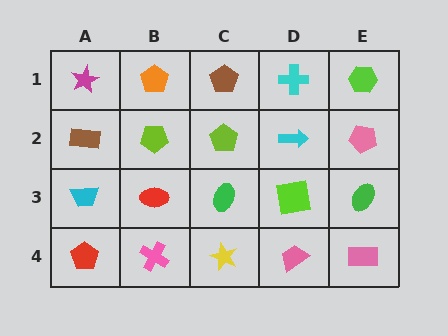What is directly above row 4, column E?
A green ellipse.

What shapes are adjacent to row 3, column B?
A lime pentagon (row 2, column B), a pink cross (row 4, column B), a cyan trapezoid (row 3, column A), a green ellipse (row 3, column C).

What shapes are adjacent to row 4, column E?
A green ellipse (row 3, column E), a pink trapezoid (row 4, column D).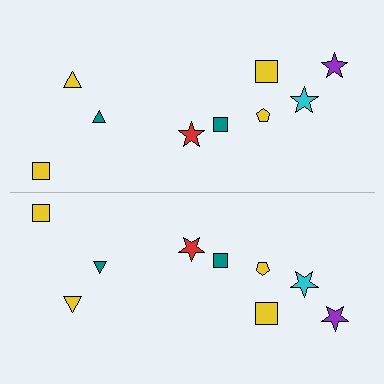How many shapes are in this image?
There are 18 shapes in this image.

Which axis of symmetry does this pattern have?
The pattern has a horizontal axis of symmetry running through the center of the image.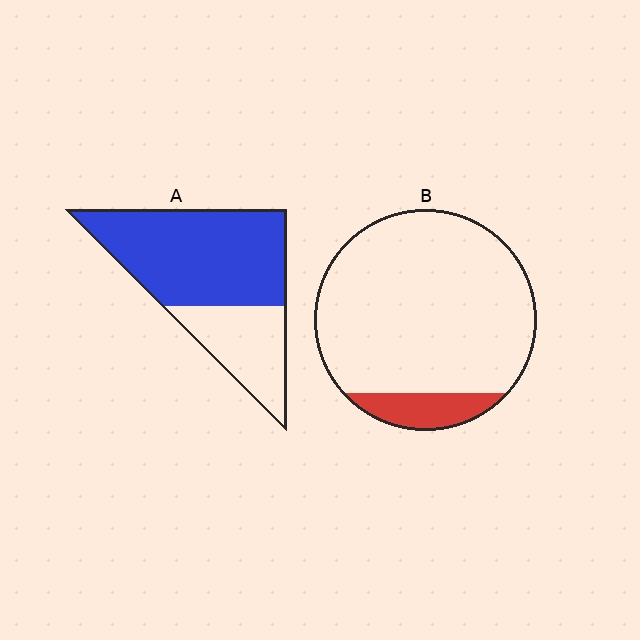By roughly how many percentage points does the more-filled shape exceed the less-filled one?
By roughly 55 percentage points (A over B).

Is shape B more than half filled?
No.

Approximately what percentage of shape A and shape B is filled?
A is approximately 70% and B is approximately 10%.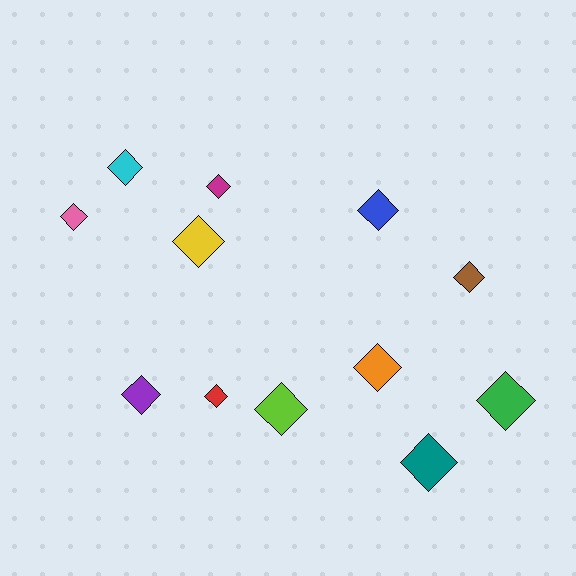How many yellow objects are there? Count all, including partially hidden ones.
There is 1 yellow object.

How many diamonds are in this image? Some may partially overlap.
There are 12 diamonds.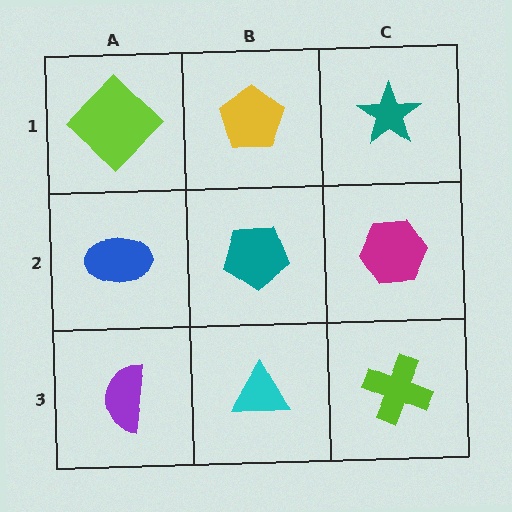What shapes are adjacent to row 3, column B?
A teal pentagon (row 2, column B), a purple semicircle (row 3, column A), a lime cross (row 3, column C).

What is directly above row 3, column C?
A magenta hexagon.